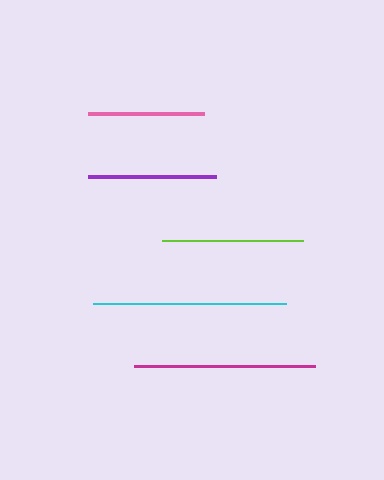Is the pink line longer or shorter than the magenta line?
The magenta line is longer than the pink line.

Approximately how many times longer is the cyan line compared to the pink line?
The cyan line is approximately 1.7 times the length of the pink line.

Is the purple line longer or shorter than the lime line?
The lime line is longer than the purple line.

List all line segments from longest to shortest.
From longest to shortest: cyan, magenta, lime, purple, pink.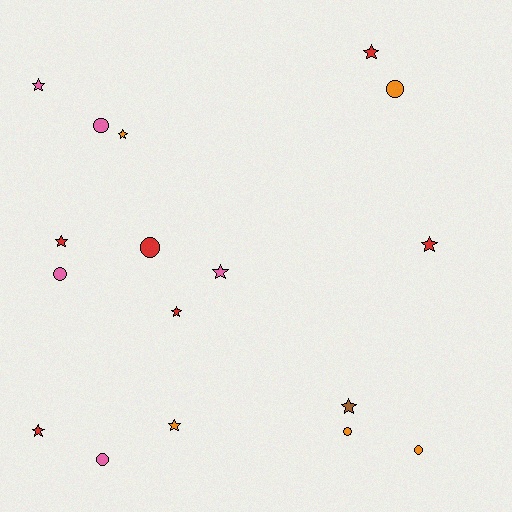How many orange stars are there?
There are 2 orange stars.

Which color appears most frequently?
Red, with 6 objects.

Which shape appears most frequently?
Star, with 10 objects.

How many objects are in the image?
There are 17 objects.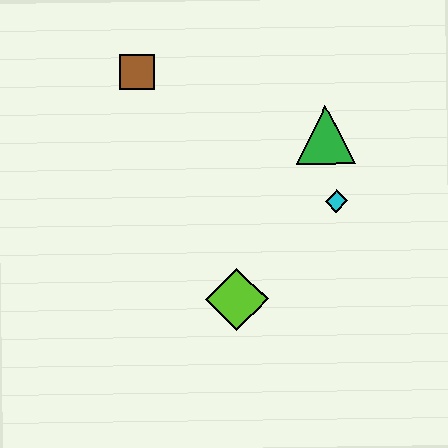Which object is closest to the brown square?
The green triangle is closest to the brown square.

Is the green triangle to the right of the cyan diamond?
No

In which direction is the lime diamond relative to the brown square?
The lime diamond is below the brown square.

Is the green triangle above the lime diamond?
Yes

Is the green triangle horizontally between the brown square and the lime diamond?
No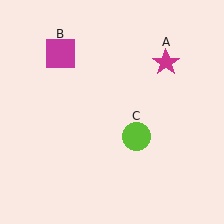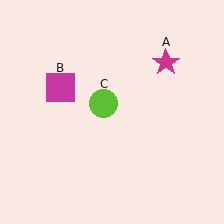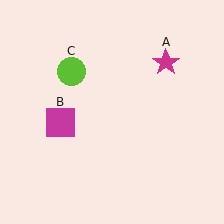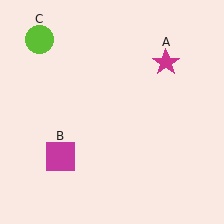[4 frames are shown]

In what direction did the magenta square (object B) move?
The magenta square (object B) moved down.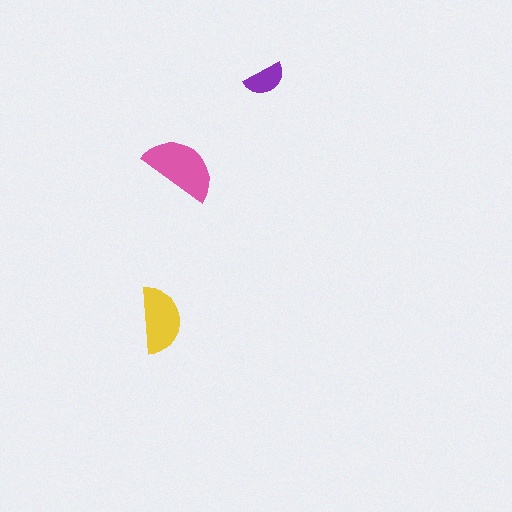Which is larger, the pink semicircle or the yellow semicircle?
The pink one.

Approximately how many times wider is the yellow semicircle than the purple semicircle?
About 1.5 times wider.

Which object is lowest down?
The yellow semicircle is bottommost.